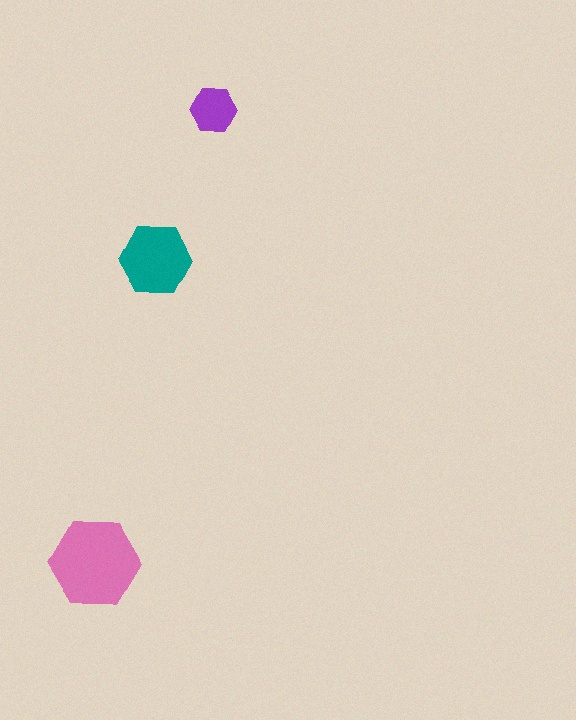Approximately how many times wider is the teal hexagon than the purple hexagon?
About 1.5 times wider.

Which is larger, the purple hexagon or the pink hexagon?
The pink one.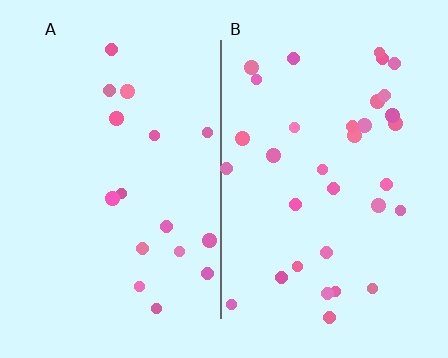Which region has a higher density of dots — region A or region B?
B (the right).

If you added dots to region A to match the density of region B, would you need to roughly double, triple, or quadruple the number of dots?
Approximately double.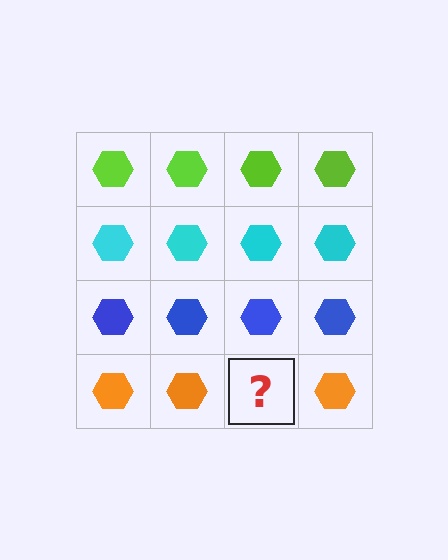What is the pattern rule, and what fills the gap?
The rule is that each row has a consistent color. The gap should be filled with an orange hexagon.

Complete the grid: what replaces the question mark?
The question mark should be replaced with an orange hexagon.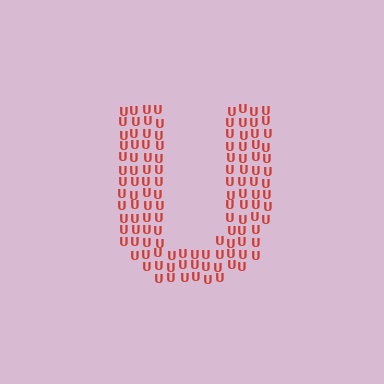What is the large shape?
The large shape is the letter U.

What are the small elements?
The small elements are letter U's.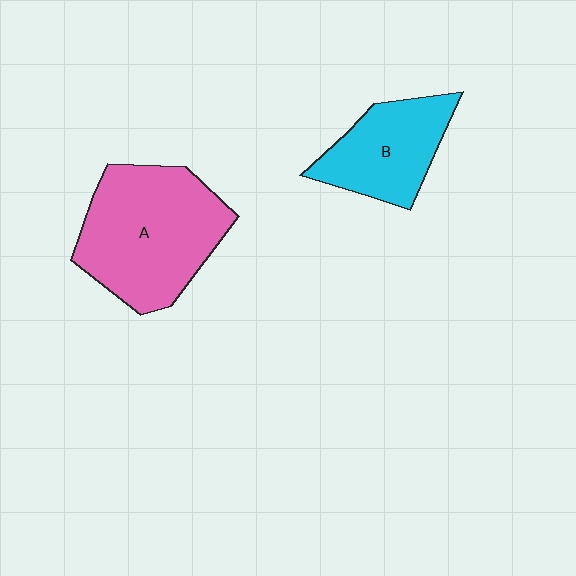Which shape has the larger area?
Shape A (pink).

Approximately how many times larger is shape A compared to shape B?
Approximately 1.6 times.